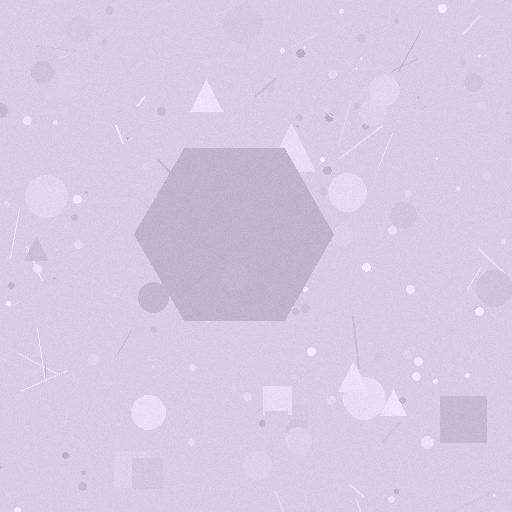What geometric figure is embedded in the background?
A hexagon is embedded in the background.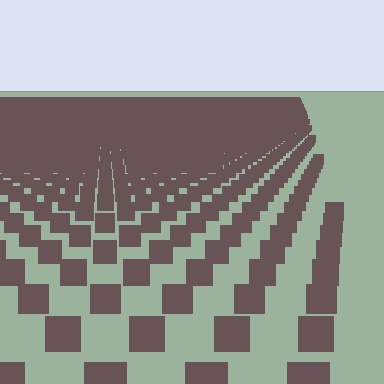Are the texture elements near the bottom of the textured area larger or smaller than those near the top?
Larger. Near the bottom, elements are closer to the viewer and appear at a bigger on-screen size.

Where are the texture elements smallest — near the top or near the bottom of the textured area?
Near the top.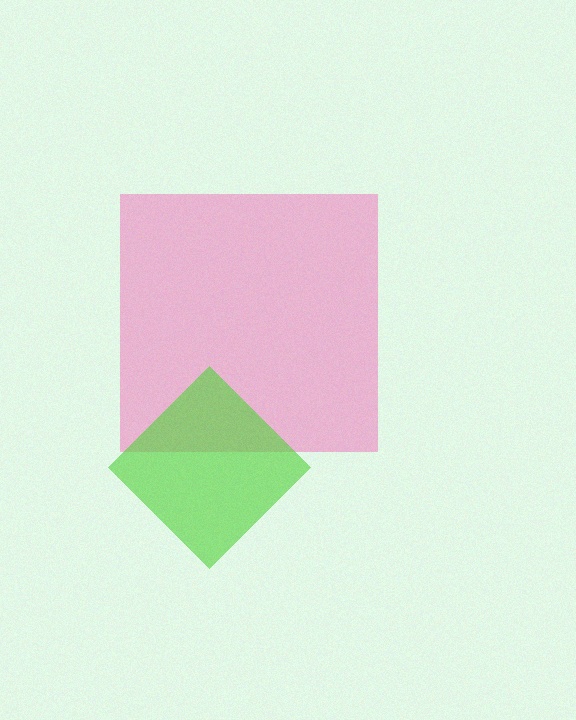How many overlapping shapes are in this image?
There are 2 overlapping shapes in the image.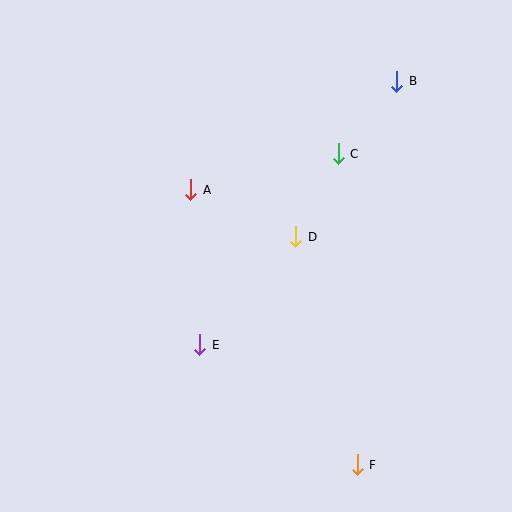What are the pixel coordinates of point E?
Point E is at (200, 345).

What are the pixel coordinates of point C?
Point C is at (338, 154).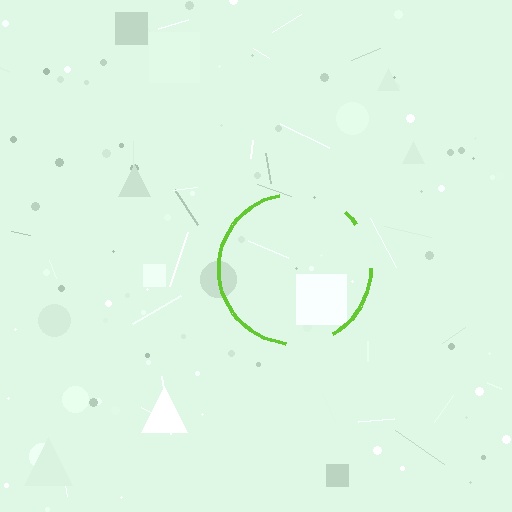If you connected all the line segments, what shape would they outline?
They would outline a circle.